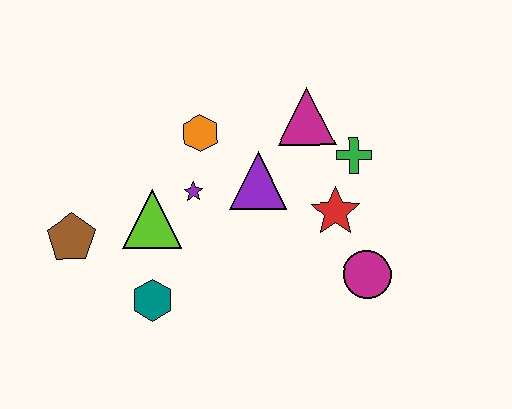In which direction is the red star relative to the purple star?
The red star is to the right of the purple star.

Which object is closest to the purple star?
The lime triangle is closest to the purple star.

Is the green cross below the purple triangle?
No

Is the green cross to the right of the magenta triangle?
Yes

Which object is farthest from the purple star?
The magenta circle is farthest from the purple star.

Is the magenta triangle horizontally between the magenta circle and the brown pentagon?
Yes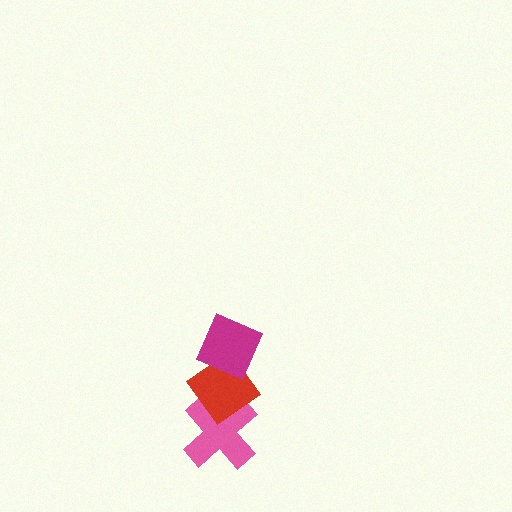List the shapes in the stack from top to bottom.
From top to bottom: the magenta diamond, the red diamond, the pink cross.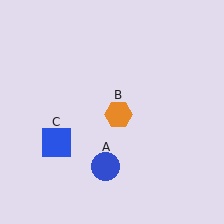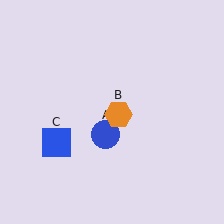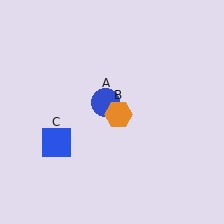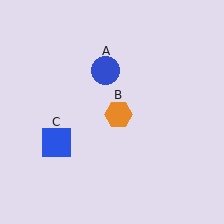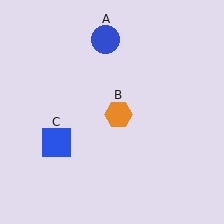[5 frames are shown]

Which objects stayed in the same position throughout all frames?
Orange hexagon (object B) and blue square (object C) remained stationary.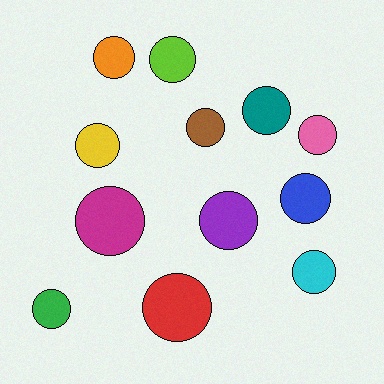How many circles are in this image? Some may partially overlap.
There are 12 circles.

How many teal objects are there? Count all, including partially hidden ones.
There is 1 teal object.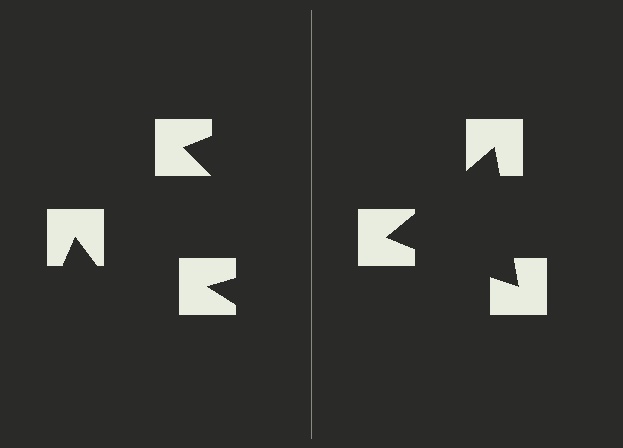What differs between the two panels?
The notched squares are positioned identically on both sides; only the wedge orientations differ. On the right they align to a triangle; on the left they are misaligned.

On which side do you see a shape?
An illusory triangle appears on the right side. On the left side the wedge cuts are rotated, so no coherent shape forms.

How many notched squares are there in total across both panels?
6 — 3 on each side.